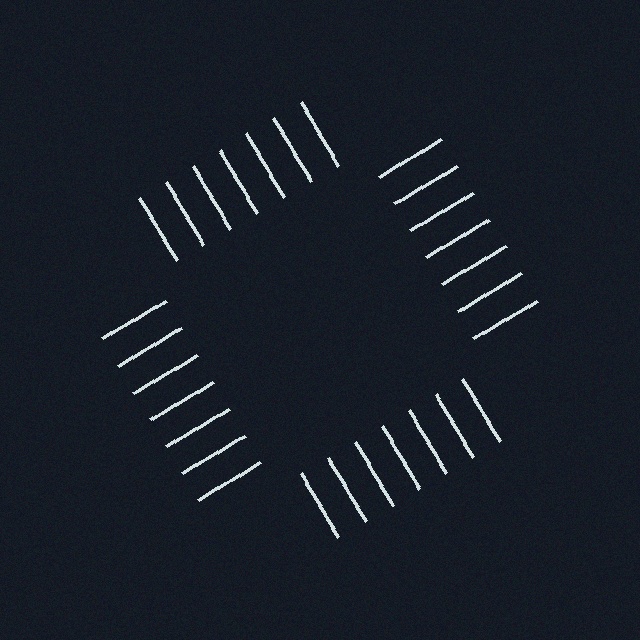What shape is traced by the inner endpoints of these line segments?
An illusory square — the line segments terminate on its edges but no continuous stroke is drawn.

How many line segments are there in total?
28 — 7 along each of the 4 edges.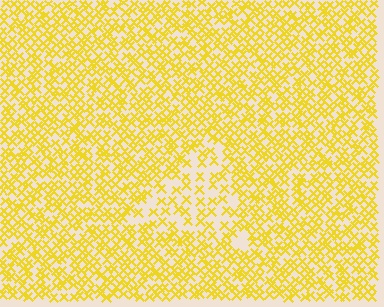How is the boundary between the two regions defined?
The boundary is defined by a change in element density (approximately 2.0x ratio). All elements are the same color, size, and shape.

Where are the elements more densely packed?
The elements are more densely packed outside the triangle boundary.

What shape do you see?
I see a triangle.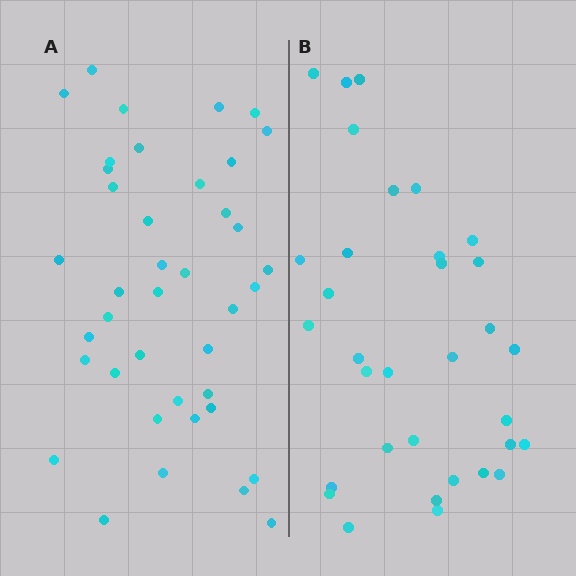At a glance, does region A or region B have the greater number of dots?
Region A (the left region) has more dots.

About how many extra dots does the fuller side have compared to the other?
Region A has roughly 8 or so more dots than region B.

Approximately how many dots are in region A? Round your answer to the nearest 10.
About 40 dots.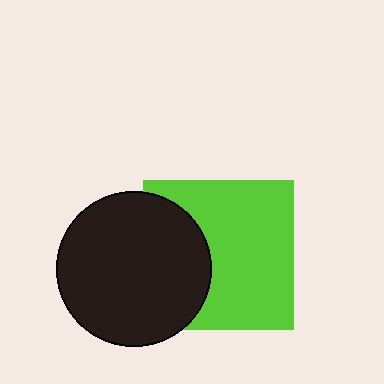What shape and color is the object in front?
The object in front is a black circle.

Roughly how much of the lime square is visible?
Most of it is visible (roughly 66%).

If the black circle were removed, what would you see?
You would see the complete lime square.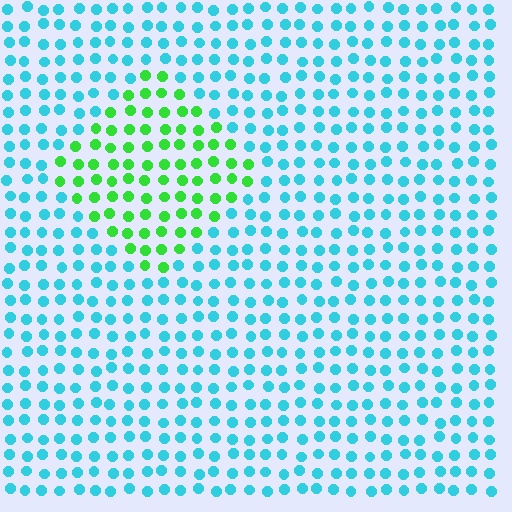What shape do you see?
I see a diamond.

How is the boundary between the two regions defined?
The boundary is defined purely by a slight shift in hue (about 63 degrees). Spacing, size, and orientation are identical on both sides.